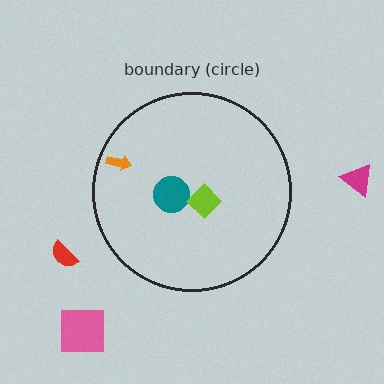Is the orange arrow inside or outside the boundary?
Inside.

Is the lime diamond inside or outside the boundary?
Inside.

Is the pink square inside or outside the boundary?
Outside.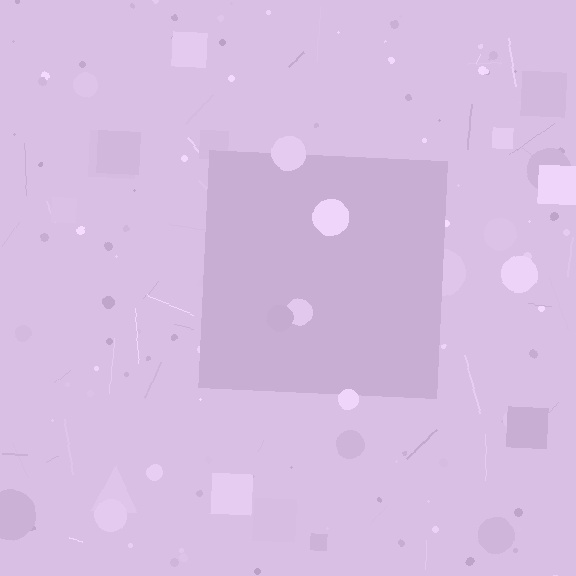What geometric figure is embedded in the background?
A square is embedded in the background.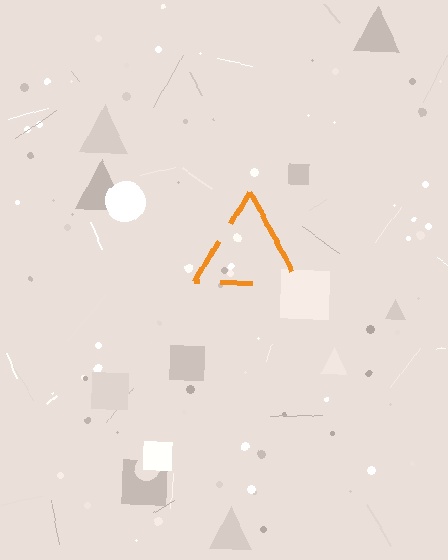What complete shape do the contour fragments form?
The contour fragments form a triangle.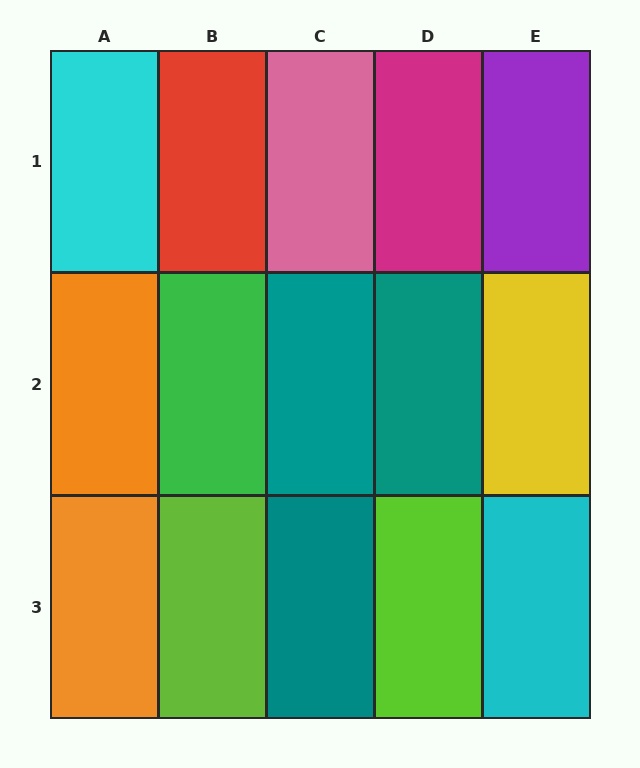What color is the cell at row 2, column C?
Teal.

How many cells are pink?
1 cell is pink.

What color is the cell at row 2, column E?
Yellow.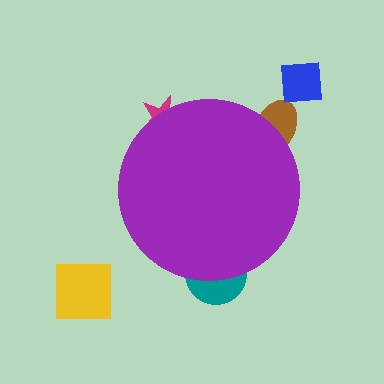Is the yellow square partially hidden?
No, the yellow square is fully visible.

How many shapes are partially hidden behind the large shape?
3 shapes are partially hidden.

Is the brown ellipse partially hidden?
Yes, the brown ellipse is partially hidden behind the purple circle.